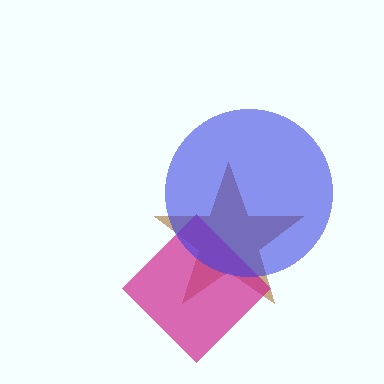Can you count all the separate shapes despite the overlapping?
Yes, there are 3 separate shapes.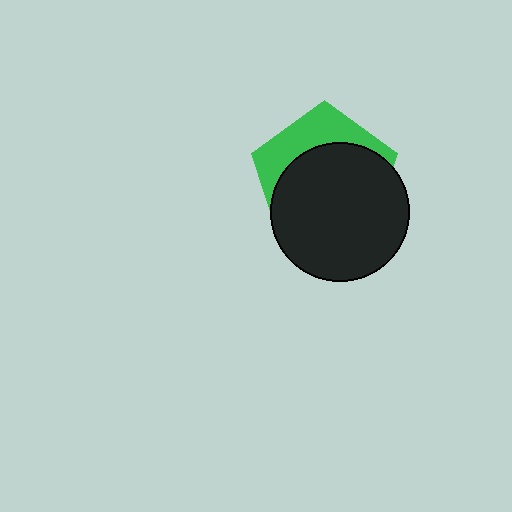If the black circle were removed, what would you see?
You would see the complete green pentagon.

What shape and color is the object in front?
The object in front is a black circle.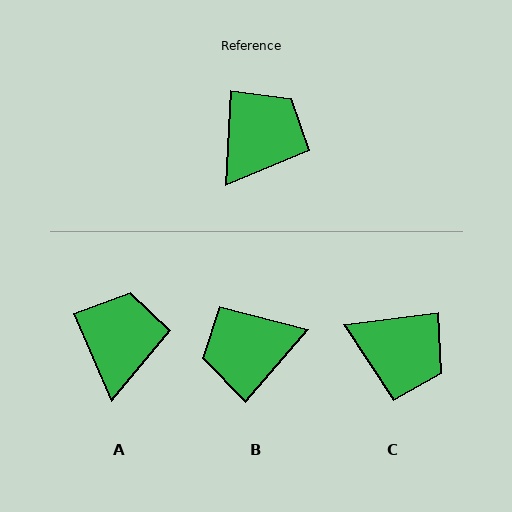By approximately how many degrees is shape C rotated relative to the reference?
Approximately 79 degrees clockwise.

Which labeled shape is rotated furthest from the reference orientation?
B, about 143 degrees away.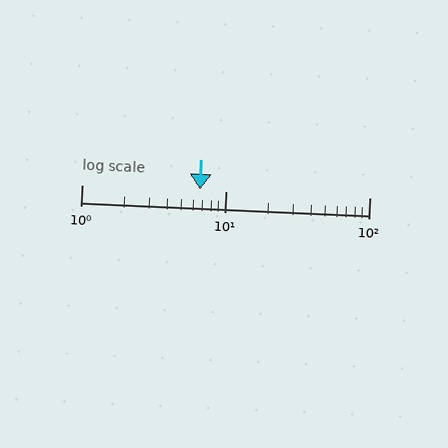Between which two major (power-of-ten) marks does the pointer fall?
The pointer is between 1 and 10.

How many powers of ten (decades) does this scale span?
The scale spans 2 decades, from 1 to 100.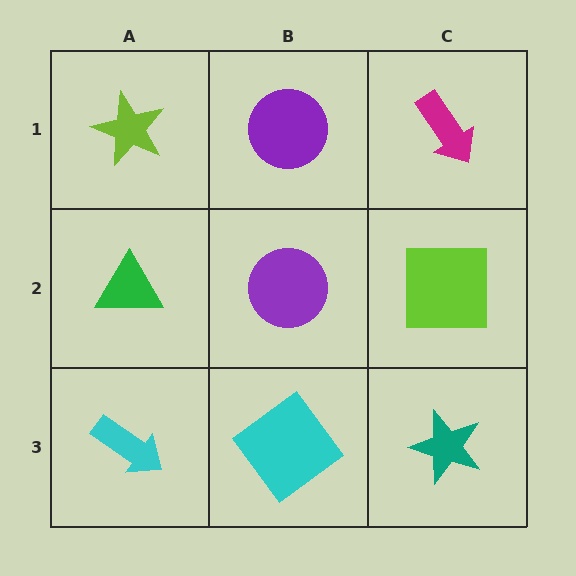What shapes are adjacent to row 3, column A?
A green triangle (row 2, column A), a cyan diamond (row 3, column B).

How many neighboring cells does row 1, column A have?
2.